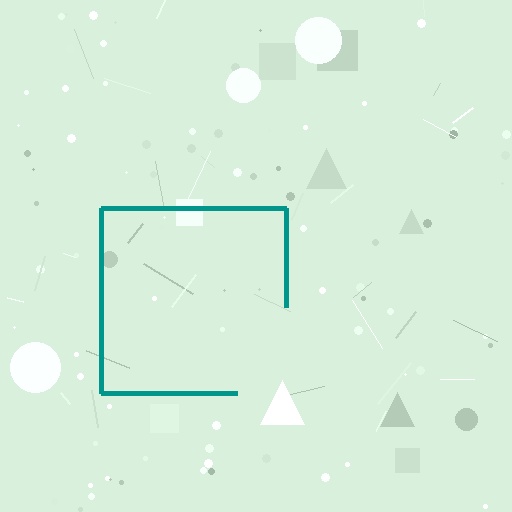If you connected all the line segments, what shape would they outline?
They would outline a square.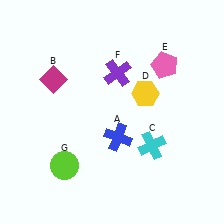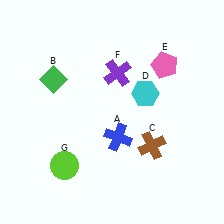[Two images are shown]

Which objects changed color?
B changed from magenta to green. C changed from cyan to brown. D changed from yellow to cyan.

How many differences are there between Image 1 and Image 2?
There are 3 differences between the two images.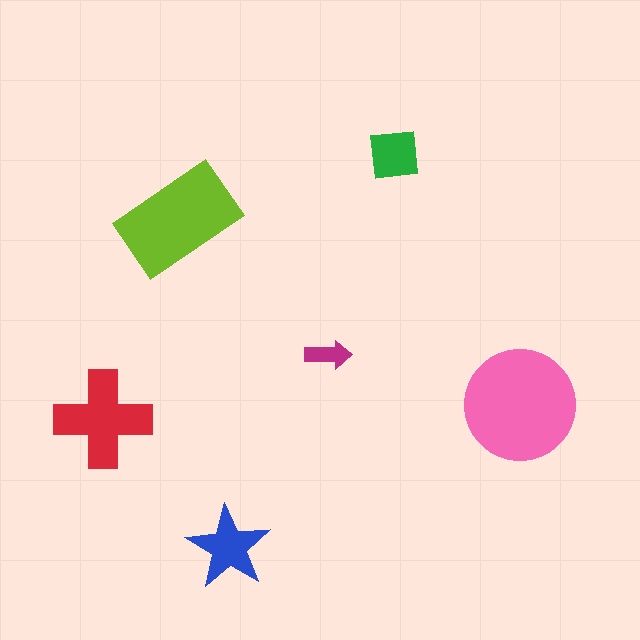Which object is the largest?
The pink circle.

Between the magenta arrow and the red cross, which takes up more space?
The red cross.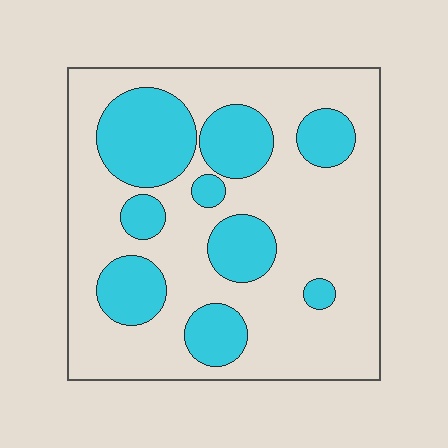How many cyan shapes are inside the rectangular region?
9.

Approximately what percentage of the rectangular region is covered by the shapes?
Approximately 30%.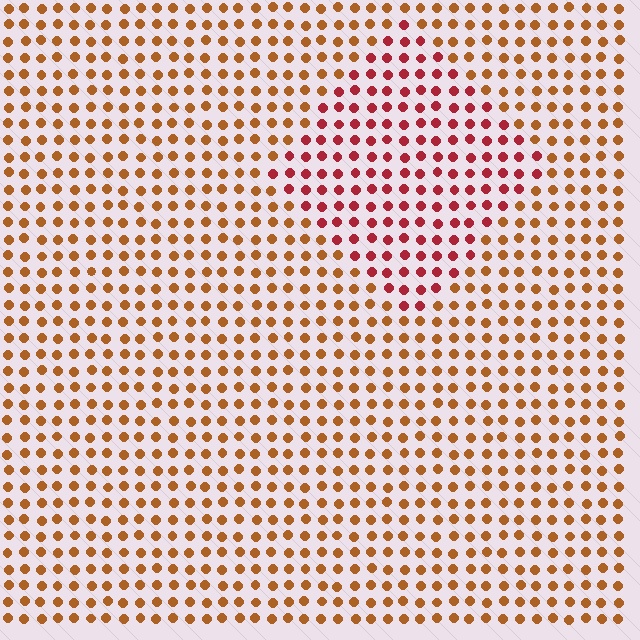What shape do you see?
I see a diamond.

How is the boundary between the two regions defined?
The boundary is defined purely by a slight shift in hue (about 37 degrees). Spacing, size, and orientation are identical on both sides.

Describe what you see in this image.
The image is filled with small brown elements in a uniform arrangement. A diamond-shaped region is visible where the elements are tinted to a slightly different hue, forming a subtle color boundary.